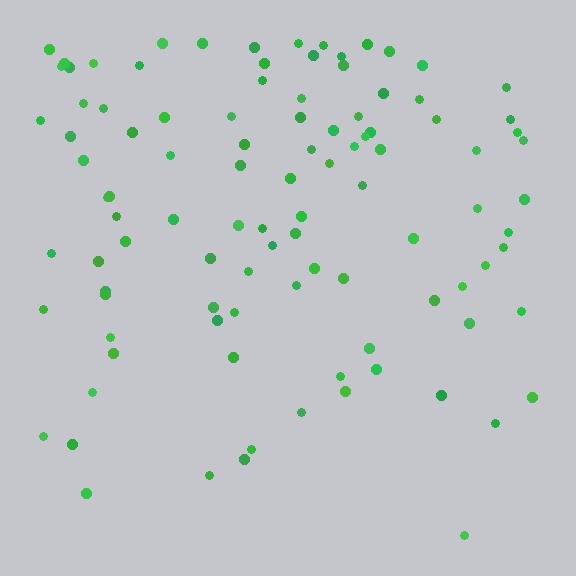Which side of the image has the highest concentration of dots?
The top.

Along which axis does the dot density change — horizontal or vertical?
Vertical.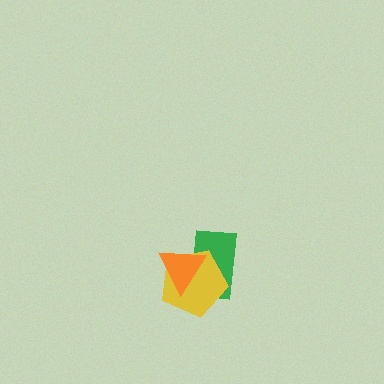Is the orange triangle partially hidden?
No, no other shape covers it.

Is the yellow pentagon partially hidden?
Yes, it is partially covered by another shape.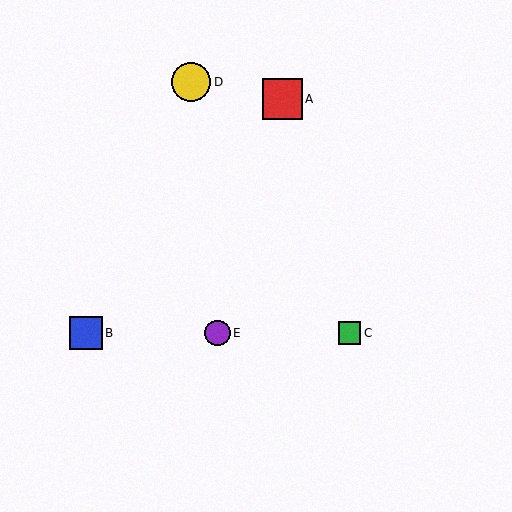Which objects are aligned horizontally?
Objects B, C, E are aligned horizontally.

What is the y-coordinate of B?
Object B is at y≈333.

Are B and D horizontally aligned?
No, B is at y≈333 and D is at y≈82.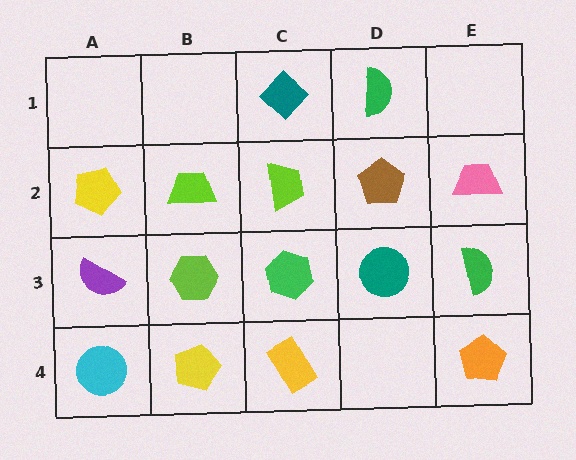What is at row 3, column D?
A teal circle.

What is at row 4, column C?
A yellow rectangle.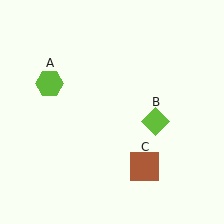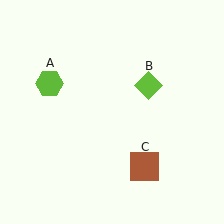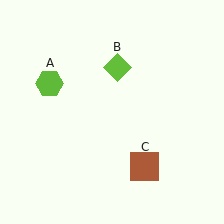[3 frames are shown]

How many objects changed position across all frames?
1 object changed position: lime diamond (object B).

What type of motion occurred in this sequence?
The lime diamond (object B) rotated counterclockwise around the center of the scene.